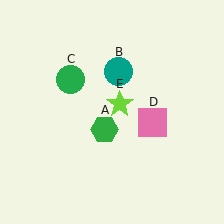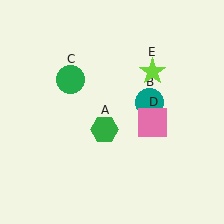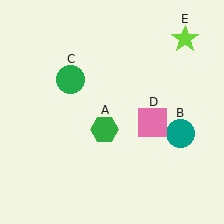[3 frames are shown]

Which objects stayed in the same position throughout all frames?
Green hexagon (object A) and green circle (object C) and pink square (object D) remained stationary.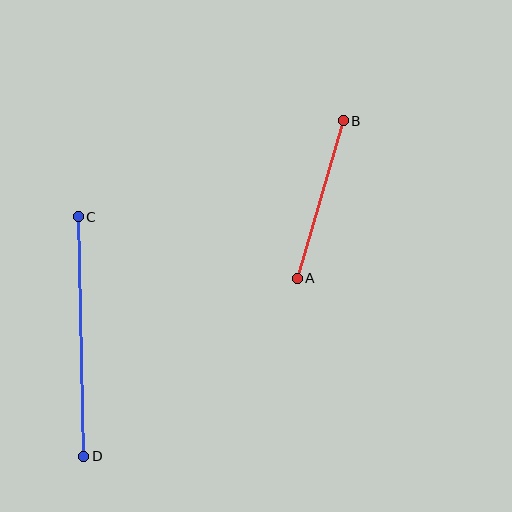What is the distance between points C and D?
The distance is approximately 240 pixels.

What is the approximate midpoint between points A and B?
The midpoint is at approximately (320, 200) pixels.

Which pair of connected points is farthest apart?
Points C and D are farthest apart.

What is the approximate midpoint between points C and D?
The midpoint is at approximately (81, 337) pixels.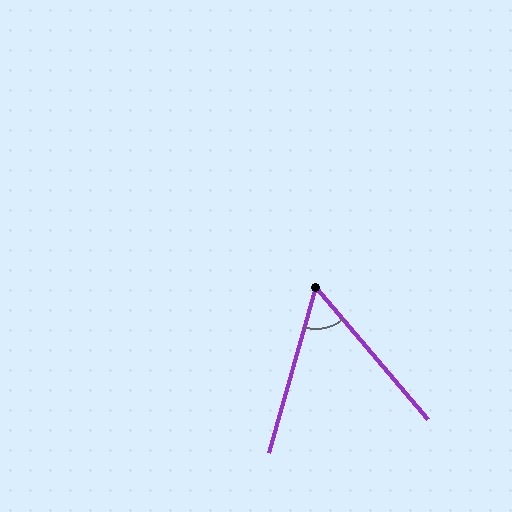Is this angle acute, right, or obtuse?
It is acute.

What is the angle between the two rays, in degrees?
Approximately 56 degrees.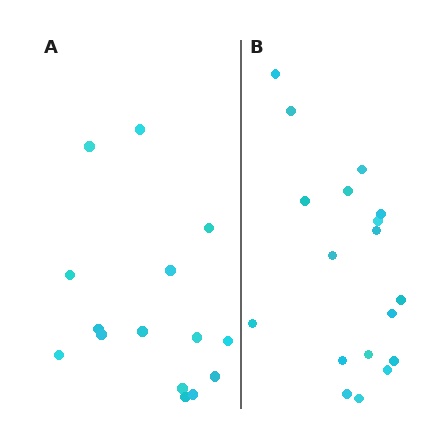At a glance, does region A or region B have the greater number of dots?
Region B (the right region) has more dots.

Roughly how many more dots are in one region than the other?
Region B has just a few more — roughly 2 or 3 more dots than region A.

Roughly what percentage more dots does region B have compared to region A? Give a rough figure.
About 20% more.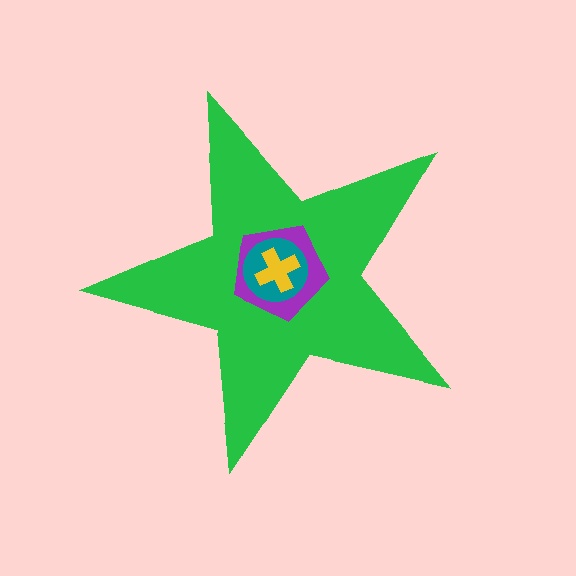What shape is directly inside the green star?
The purple pentagon.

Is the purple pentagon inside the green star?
Yes.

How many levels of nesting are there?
4.